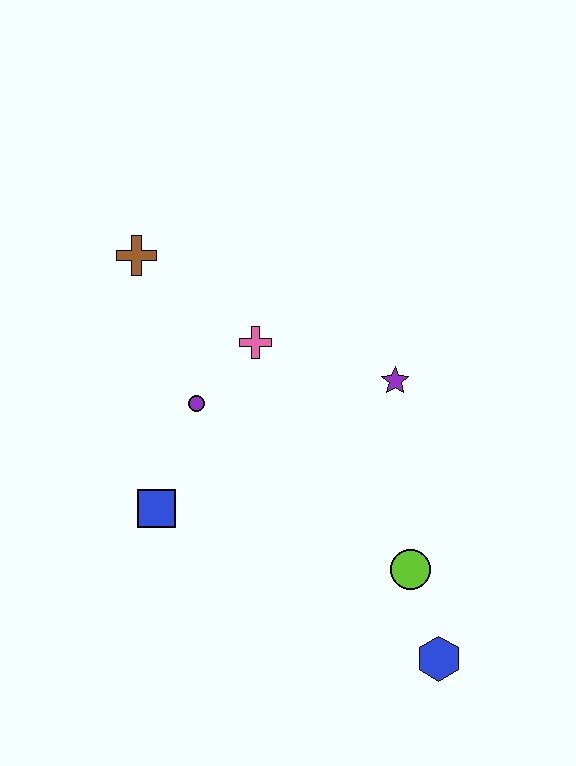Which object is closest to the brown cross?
The pink cross is closest to the brown cross.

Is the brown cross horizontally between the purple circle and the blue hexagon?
No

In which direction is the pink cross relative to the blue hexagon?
The pink cross is above the blue hexagon.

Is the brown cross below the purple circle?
No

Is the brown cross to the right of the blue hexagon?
No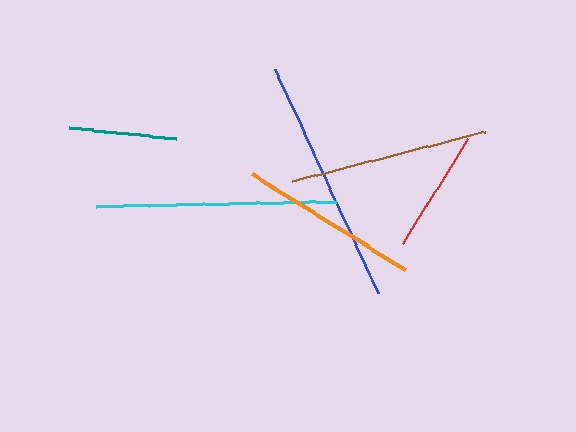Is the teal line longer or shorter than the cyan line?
The cyan line is longer than the teal line.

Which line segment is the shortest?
The teal line is the shortest at approximately 108 pixels.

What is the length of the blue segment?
The blue segment is approximately 247 pixels long.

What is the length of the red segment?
The red segment is approximately 123 pixels long.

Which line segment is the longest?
The blue line is the longest at approximately 247 pixels.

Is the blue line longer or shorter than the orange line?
The blue line is longer than the orange line.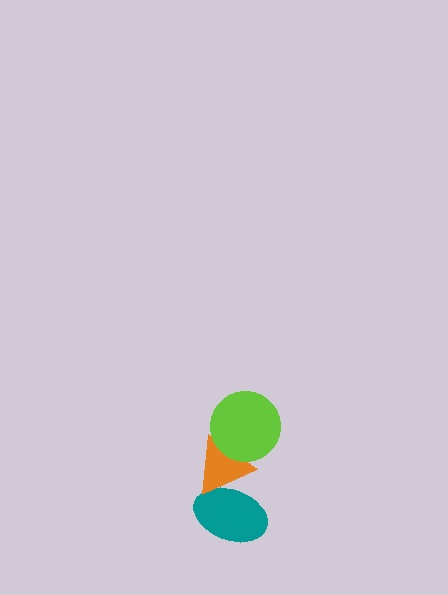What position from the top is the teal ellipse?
The teal ellipse is 3rd from the top.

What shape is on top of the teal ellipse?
The orange triangle is on top of the teal ellipse.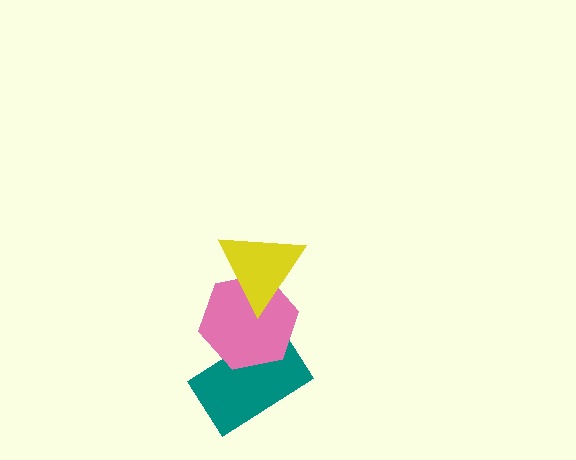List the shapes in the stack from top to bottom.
From top to bottom: the yellow triangle, the pink hexagon, the teal rectangle.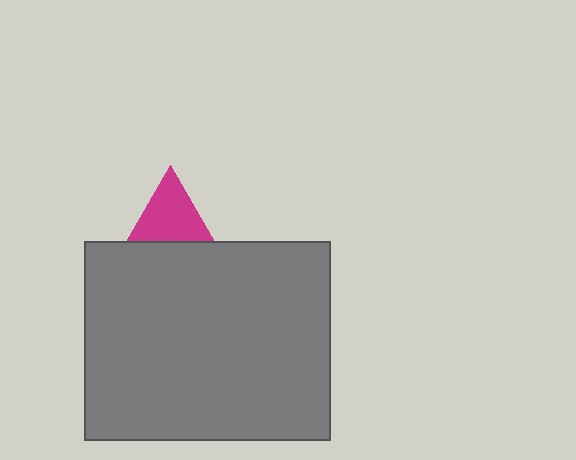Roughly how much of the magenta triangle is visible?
About half of it is visible (roughly 56%).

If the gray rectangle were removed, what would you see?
You would see the complete magenta triangle.